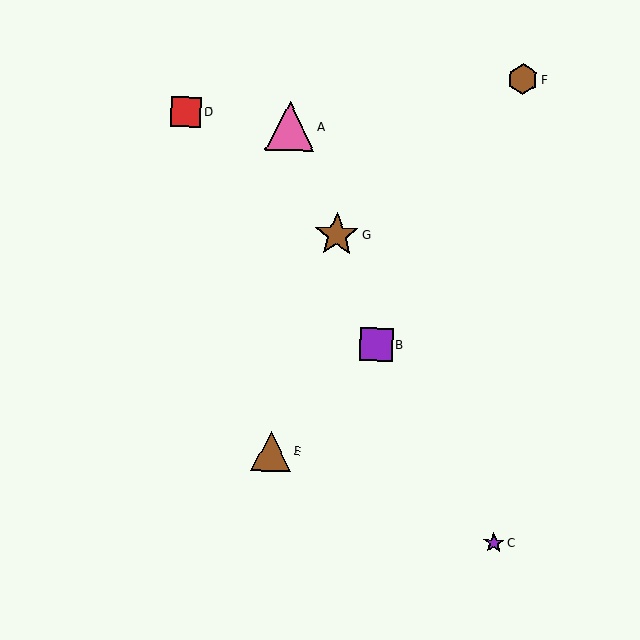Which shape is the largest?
The pink triangle (labeled A) is the largest.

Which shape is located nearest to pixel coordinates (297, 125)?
The pink triangle (labeled A) at (290, 126) is nearest to that location.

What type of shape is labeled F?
Shape F is a brown hexagon.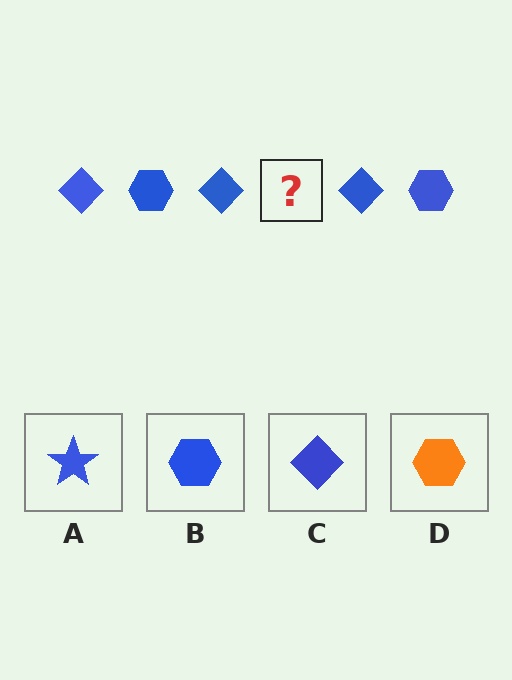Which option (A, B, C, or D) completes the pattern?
B.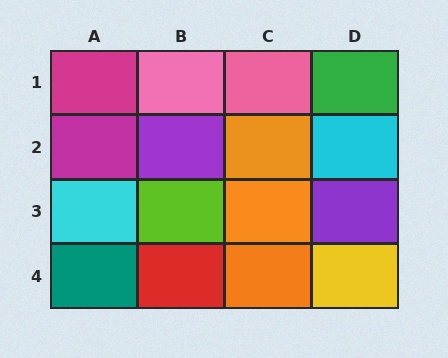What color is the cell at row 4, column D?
Yellow.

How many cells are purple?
2 cells are purple.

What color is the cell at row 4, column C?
Orange.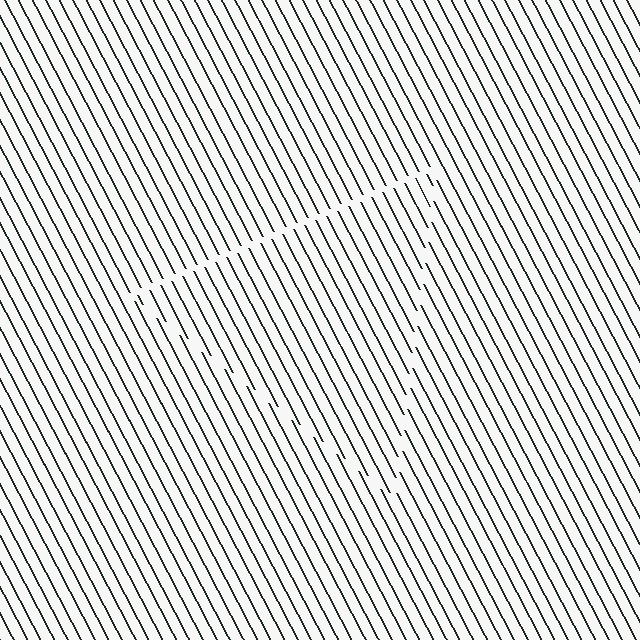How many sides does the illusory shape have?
3 sides — the line-ends trace a triangle.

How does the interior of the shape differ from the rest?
The interior of the shape contains the same grating, shifted by half a period — the contour is defined by the phase discontinuity where line-ends from the inner and outer gratings abut.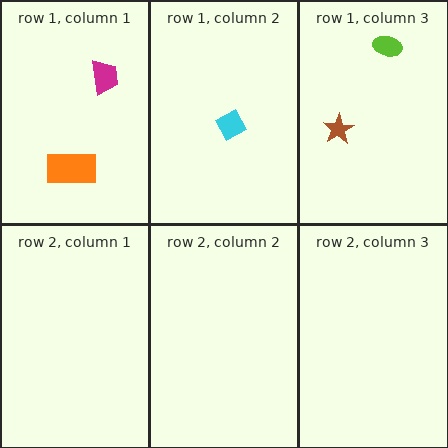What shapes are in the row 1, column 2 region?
The cyan diamond.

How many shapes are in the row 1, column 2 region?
1.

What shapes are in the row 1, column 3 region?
The brown star, the lime ellipse.